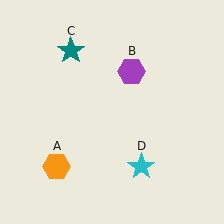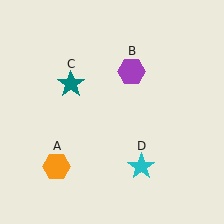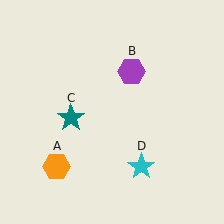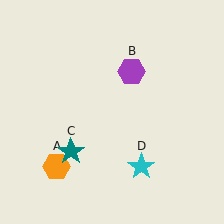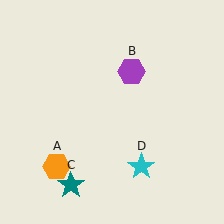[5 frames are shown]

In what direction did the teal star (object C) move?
The teal star (object C) moved down.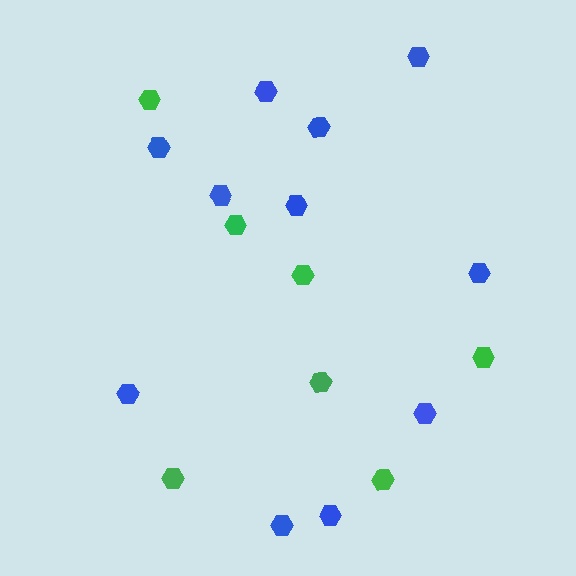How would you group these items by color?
There are 2 groups: one group of blue hexagons (11) and one group of green hexagons (7).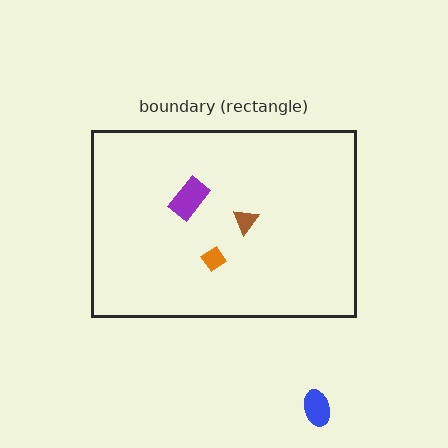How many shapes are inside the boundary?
3 inside, 1 outside.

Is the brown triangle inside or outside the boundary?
Inside.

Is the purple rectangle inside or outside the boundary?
Inside.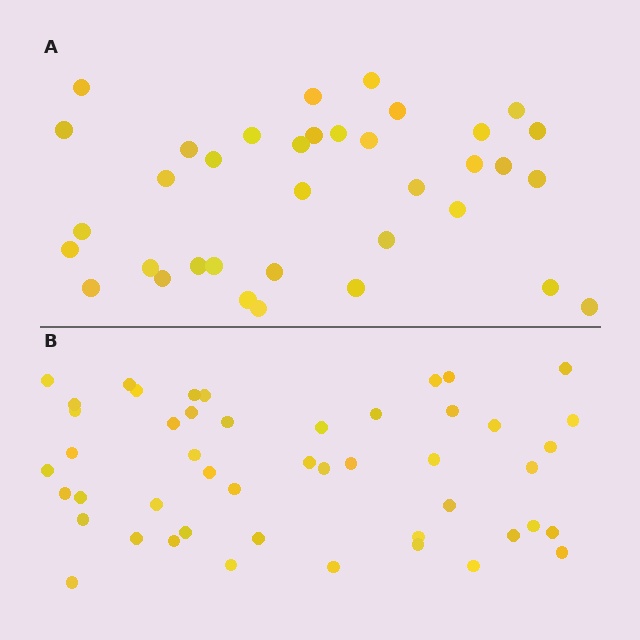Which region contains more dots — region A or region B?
Region B (the bottom region) has more dots.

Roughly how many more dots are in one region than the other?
Region B has roughly 12 or so more dots than region A.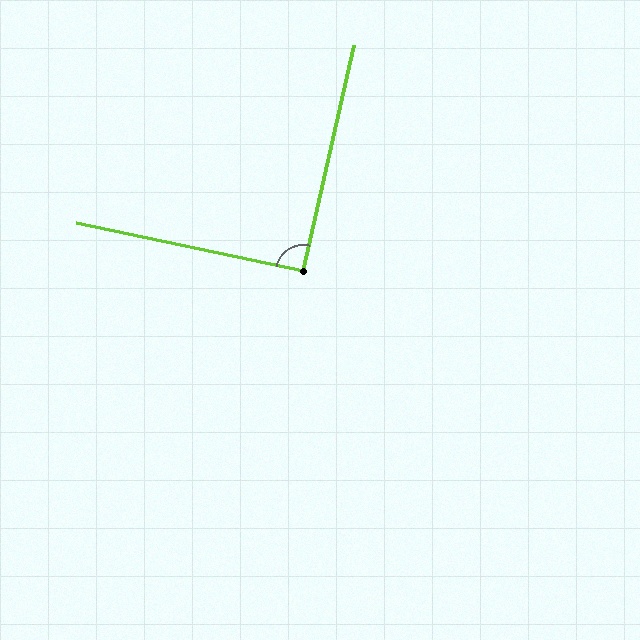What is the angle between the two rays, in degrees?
Approximately 91 degrees.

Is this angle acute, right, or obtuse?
It is approximately a right angle.